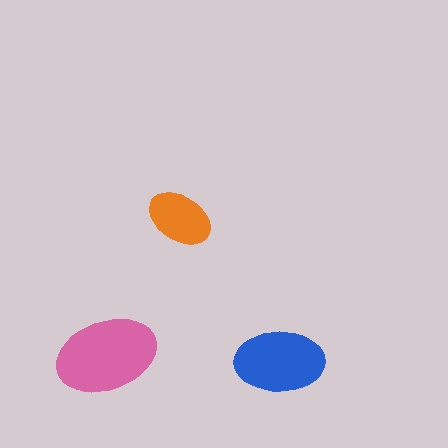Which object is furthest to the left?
The pink ellipse is leftmost.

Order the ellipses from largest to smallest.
the pink one, the blue one, the orange one.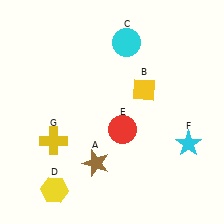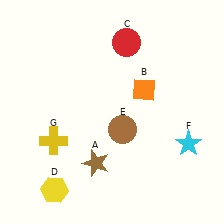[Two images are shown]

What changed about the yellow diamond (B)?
In Image 1, B is yellow. In Image 2, it changed to orange.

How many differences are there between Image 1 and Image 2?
There are 3 differences between the two images.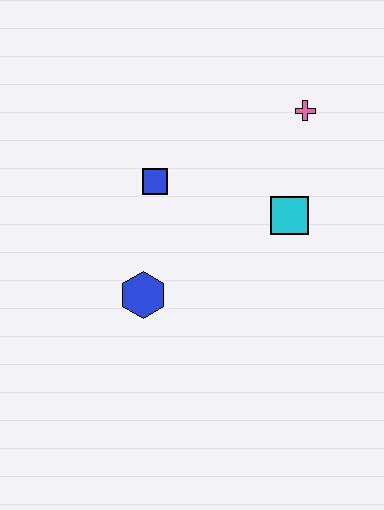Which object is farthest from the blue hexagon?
The pink cross is farthest from the blue hexagon.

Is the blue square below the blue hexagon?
No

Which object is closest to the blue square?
The blue hexagon is closest to the blue square.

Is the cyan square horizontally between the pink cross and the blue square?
Yes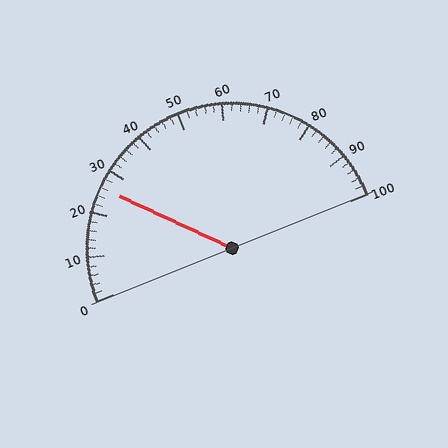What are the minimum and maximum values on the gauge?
The gauge ranges from 0 to 100.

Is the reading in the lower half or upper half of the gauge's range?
The reading is in the lower half of the range (0 to 100).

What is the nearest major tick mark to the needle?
The nearest major tick mark is 30.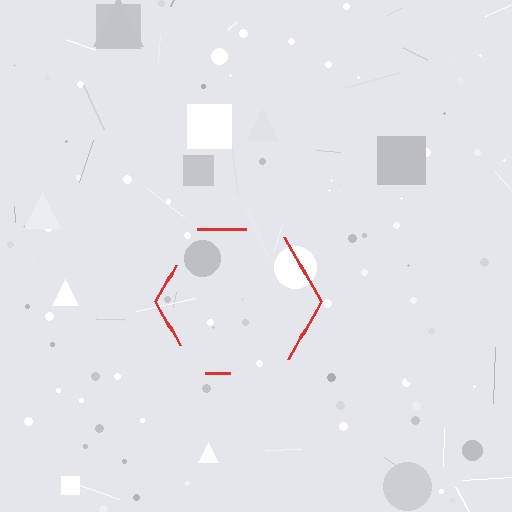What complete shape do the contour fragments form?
The contour fragments form a hexagon.